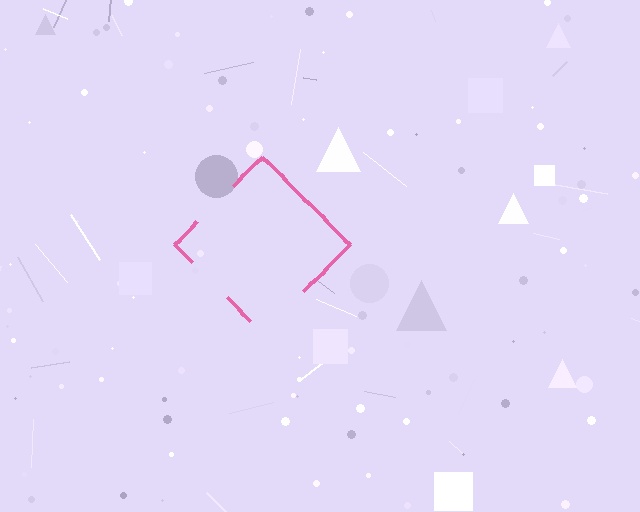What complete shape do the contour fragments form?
The contour fragments form a diamond.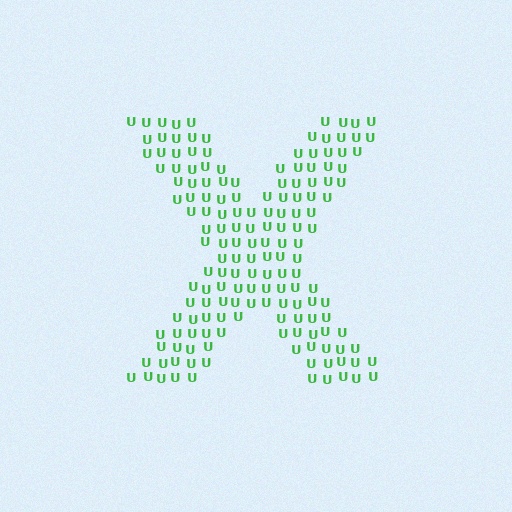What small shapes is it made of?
It is made of small letter U's.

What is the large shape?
The large shape is the letter X.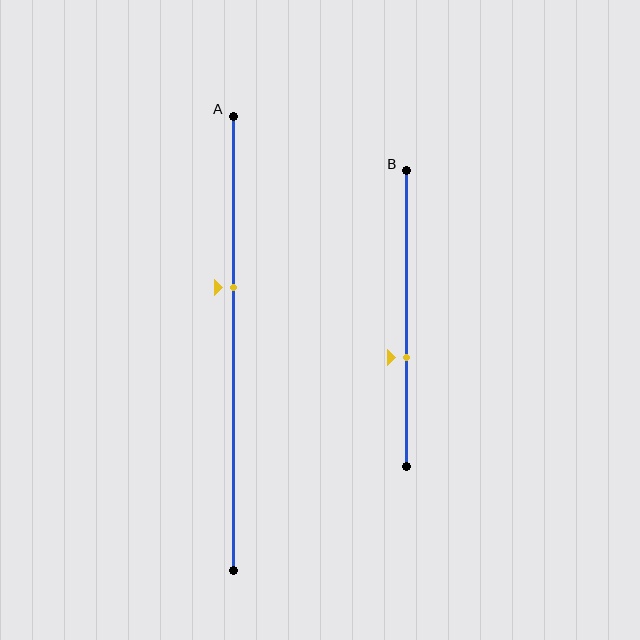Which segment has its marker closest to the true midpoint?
Segment A has its marker closest to the true midpoint.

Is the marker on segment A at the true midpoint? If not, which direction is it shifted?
No, the marker on segment A is shifted upward by about 12% of the segment length.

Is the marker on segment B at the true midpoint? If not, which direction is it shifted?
No, the marker on segment B is shifted downward by about 13% of the segment length.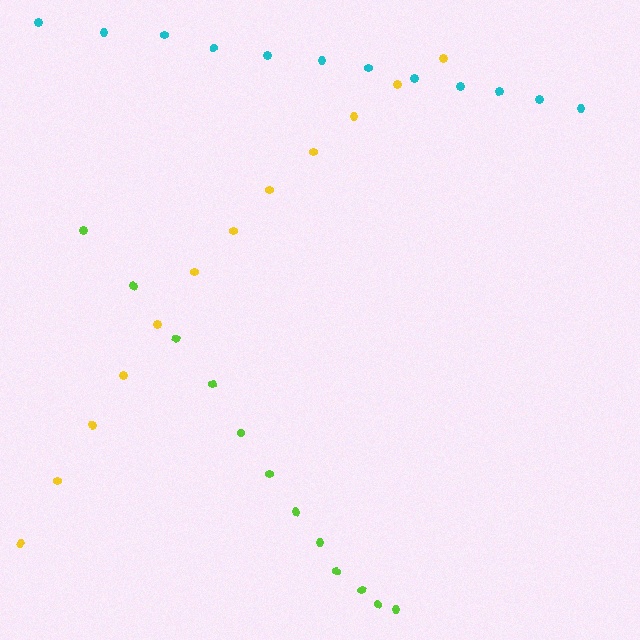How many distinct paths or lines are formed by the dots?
There are 3 distinct paths.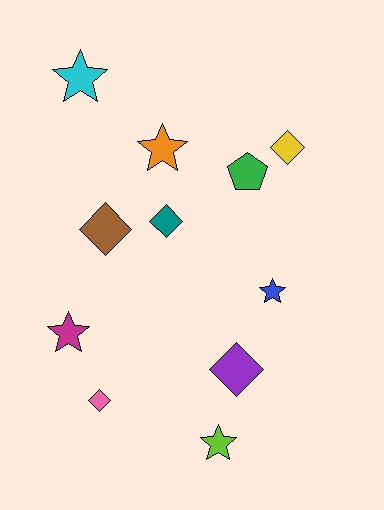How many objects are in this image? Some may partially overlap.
There are 11 objects.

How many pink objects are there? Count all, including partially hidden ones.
There is 1 pink object.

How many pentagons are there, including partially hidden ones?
There is 1 pentagon.